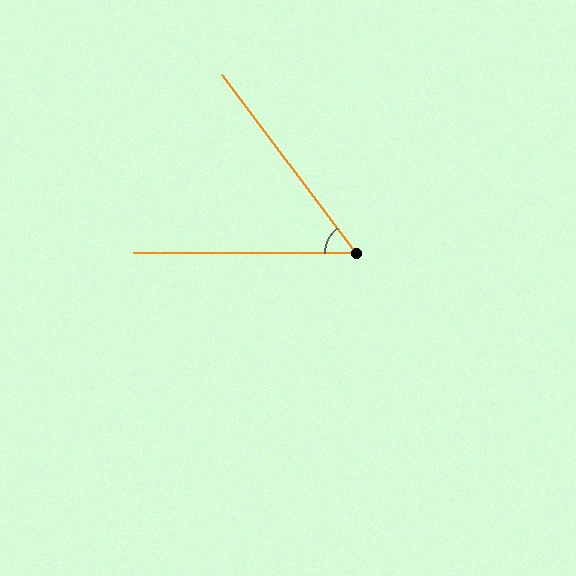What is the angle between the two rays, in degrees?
Approximately 53 degrees.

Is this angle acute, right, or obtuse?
It is acute.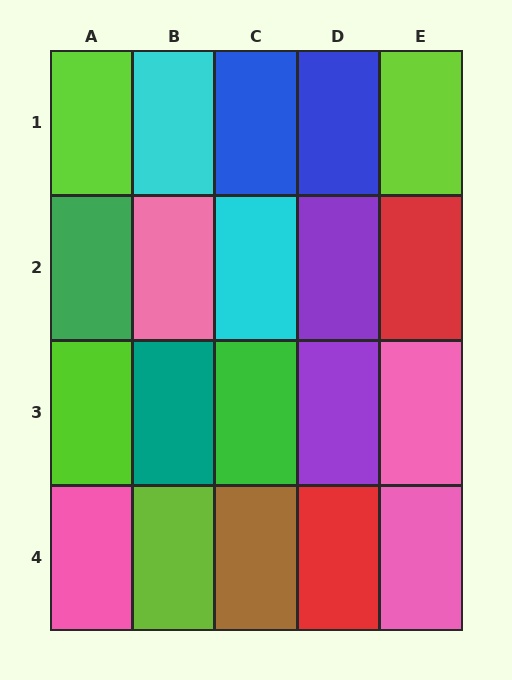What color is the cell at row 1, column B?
Cyan.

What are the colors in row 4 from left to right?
Pink, lime, brown, red, pink.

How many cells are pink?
4 cells are pink.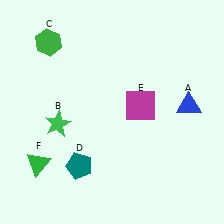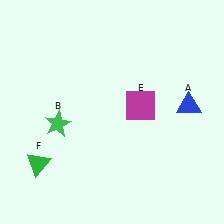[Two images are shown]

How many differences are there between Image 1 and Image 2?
There are 2 differences between the two images.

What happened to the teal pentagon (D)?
The teal pentagon (D) was removed in Image 2. It was in the bottom-left area of Image 1.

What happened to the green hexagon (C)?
The green hexagon (C) was removed in Image 2. It was in the top-left area of Image 1.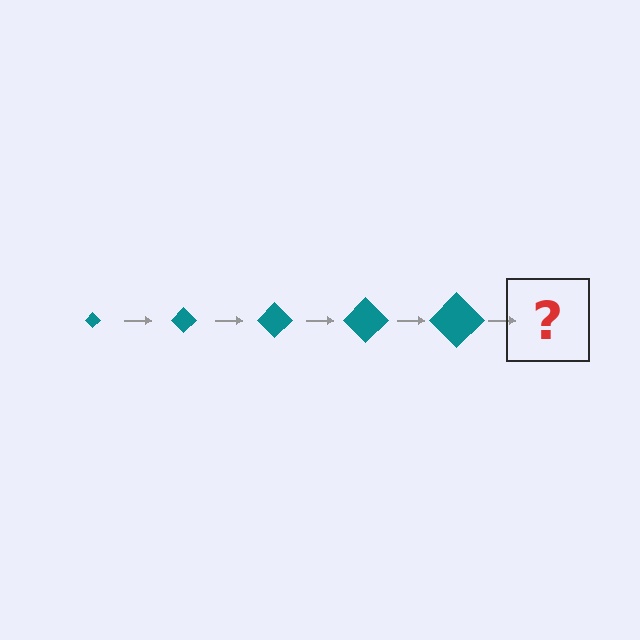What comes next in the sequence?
The next element should be a teal diamond, larger than the previous one.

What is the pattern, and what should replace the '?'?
The pattern is that the diamond gets progressively larger each step. The '?' should be a teal diamond, larger than the previous one.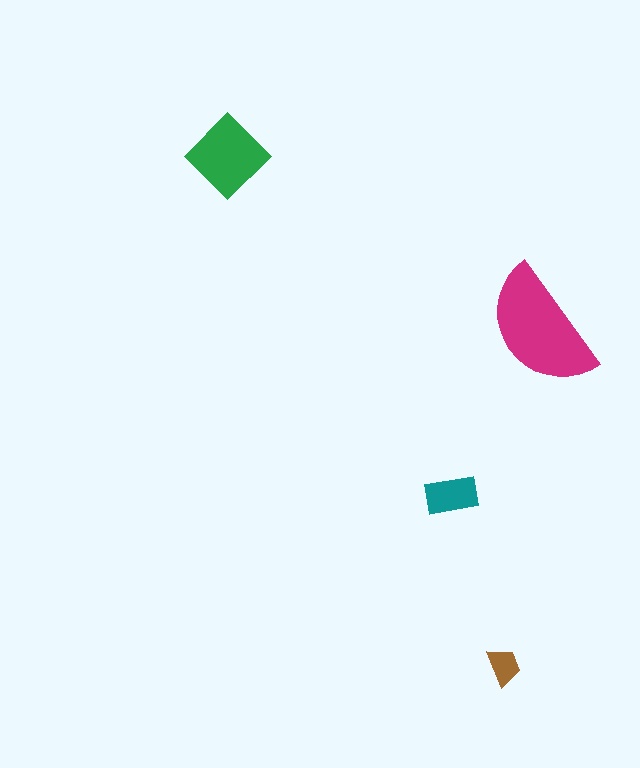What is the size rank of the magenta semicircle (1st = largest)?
1st.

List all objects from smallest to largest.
The brown trapezoid, the teal rectangle, the green diamond, the magenta semicircle.